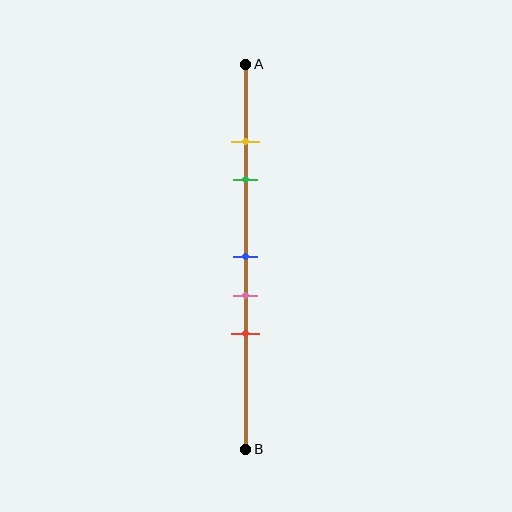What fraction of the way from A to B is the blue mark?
The blue mark is approximately 50% (0.5) of the way from A to B.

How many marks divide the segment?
There are 5 marks dividing the segment.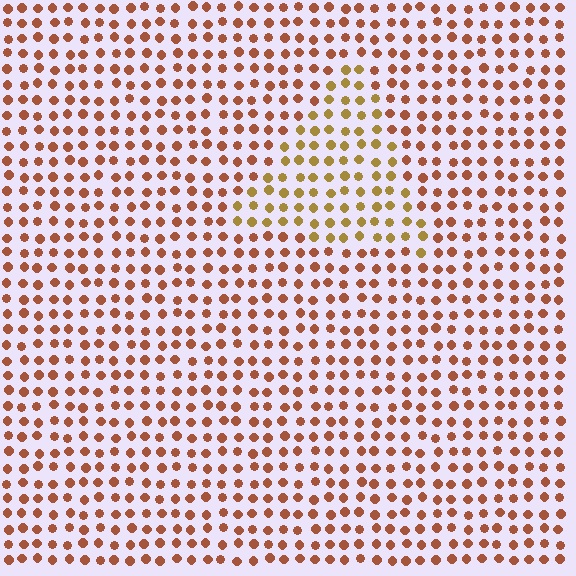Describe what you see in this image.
The image is filled with small brown elements in a uniform arrangement. A triangle-shaped region is visible where the elements are tinted to a slightly different hue, forming a subtle color boundary.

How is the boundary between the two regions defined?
The boundary is defined purely by a slight shift in hue (about 31 degrees). Spacing, size, and orientation are identical on both sides.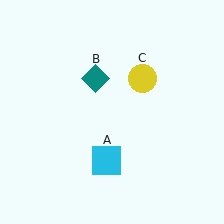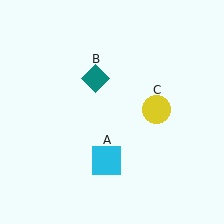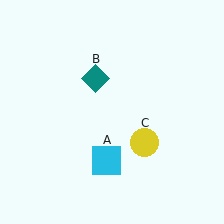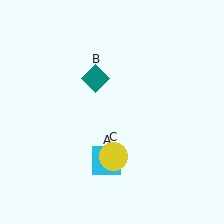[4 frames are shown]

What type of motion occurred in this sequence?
The yellow circle (object C) rotated clockwise around the center of the scene.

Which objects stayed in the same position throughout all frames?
Cyan square (object A) and teal diamond (object B) remained stationary.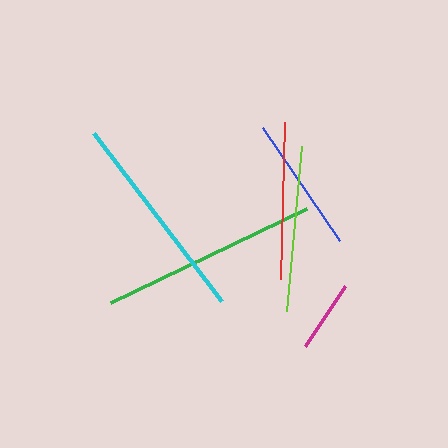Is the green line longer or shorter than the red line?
The green line is longer than the red line.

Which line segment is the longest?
The green line is the longest at approximately 217 pixels.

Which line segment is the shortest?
The magenta line is the shortest at approximately 72 pixels.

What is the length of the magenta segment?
The magenta segment is approximately 72 pixels long.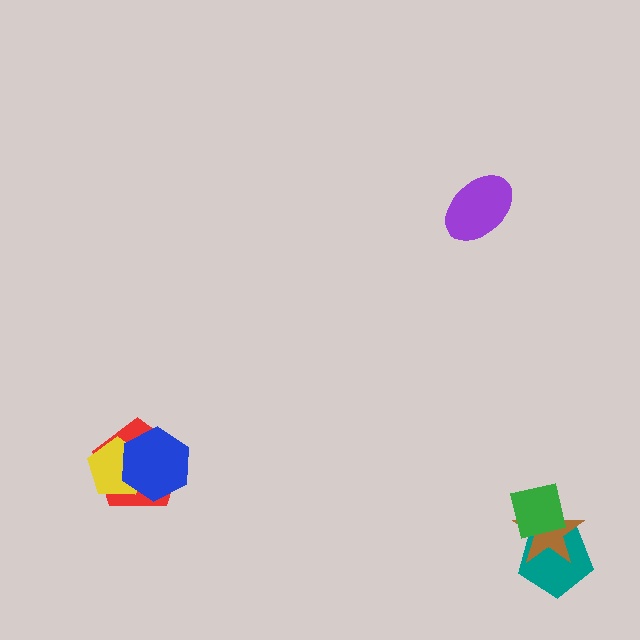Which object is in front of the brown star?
The green square is in front of the brown star.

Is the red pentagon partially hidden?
Yes, it is partially covered by another shape.